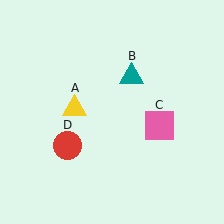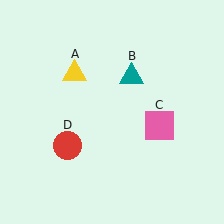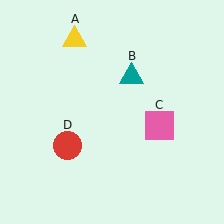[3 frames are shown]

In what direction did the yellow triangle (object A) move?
The yellow triangle (object A) moved up.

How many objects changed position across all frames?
1 object changed position: yellow triangle (object A).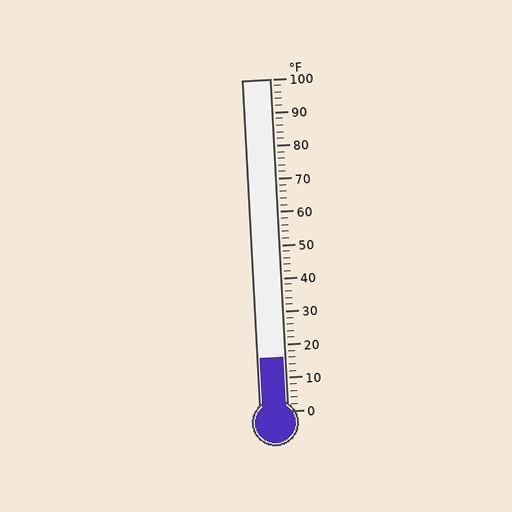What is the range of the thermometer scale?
The thermometer scale ranges from 0°F to 100°F.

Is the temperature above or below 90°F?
The temperature is below 90°F.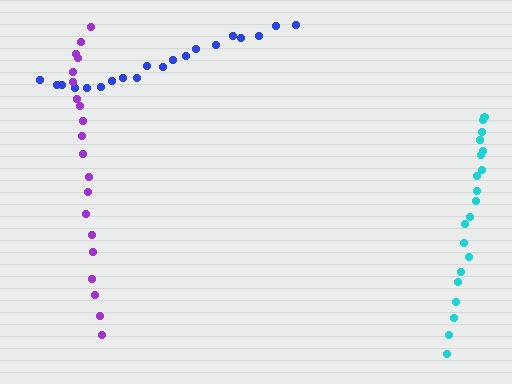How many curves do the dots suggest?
There are 3 distinct paths.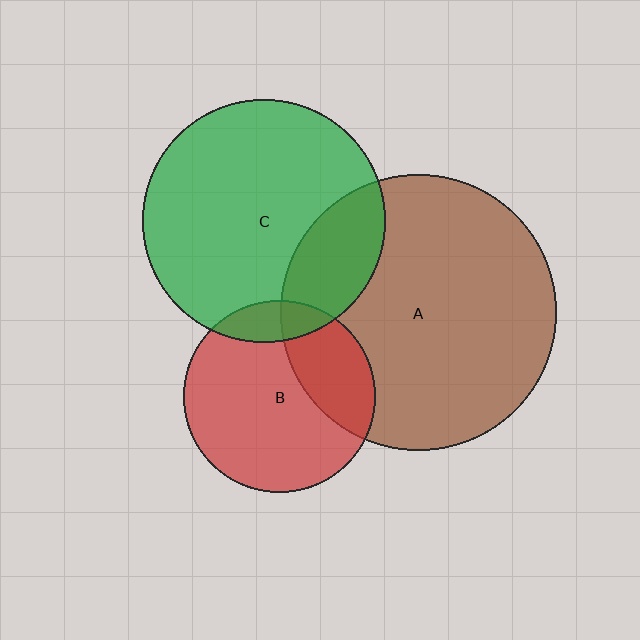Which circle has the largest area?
Circle A (brown).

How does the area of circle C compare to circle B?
Approximately 1.6 times.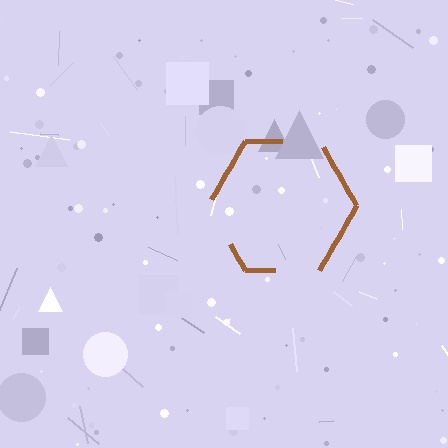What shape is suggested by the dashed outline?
The dashed outline suggests a hexagon.